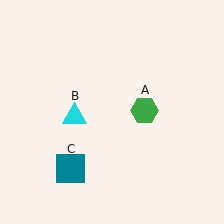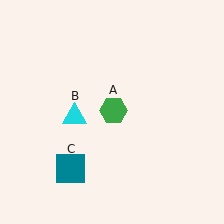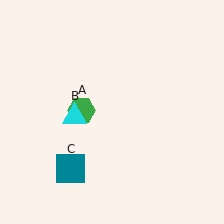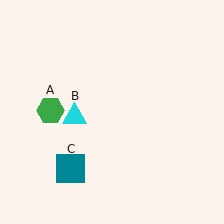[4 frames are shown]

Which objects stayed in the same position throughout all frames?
Cyan triangle (object B) and teal square (object C) remained stationary.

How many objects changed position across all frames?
1 object changed position: green hexagon (object A).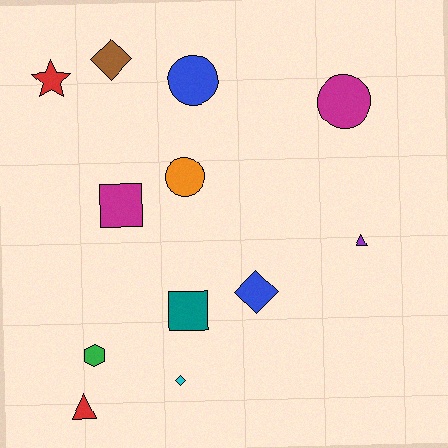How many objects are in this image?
There are 12 objects.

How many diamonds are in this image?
There are 3 diamonds.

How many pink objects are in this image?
There are no pink objects.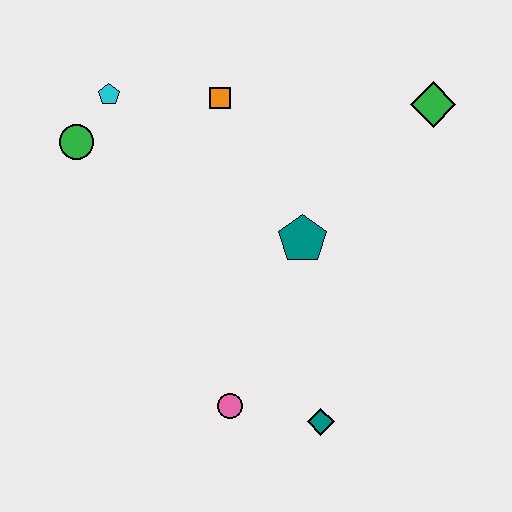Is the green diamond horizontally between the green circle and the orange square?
No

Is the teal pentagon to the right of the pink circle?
Yes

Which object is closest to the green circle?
The cyan pentagon is closest to the green circle.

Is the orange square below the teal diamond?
No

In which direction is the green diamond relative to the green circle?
The green diamond is to the right of the green circle.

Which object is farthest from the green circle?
The teal diamond is farthest from the green circle.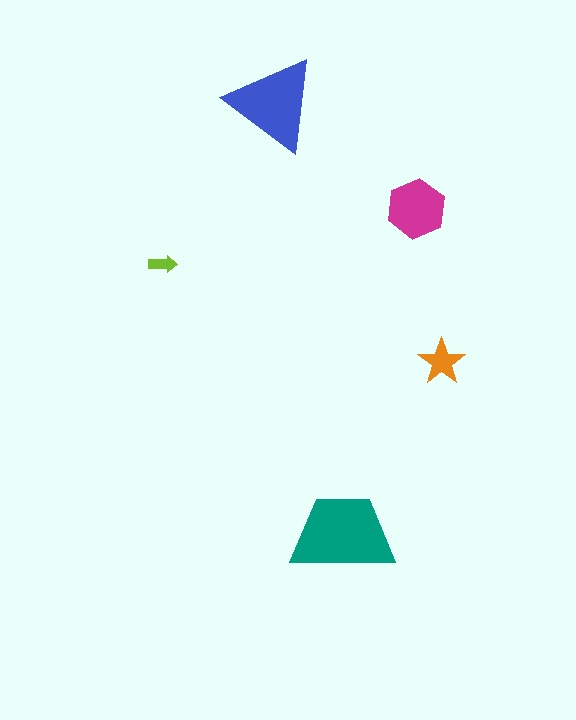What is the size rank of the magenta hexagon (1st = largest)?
3rd.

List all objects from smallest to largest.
The lime arrow, the orange star, the magenta hexagon, the blue triangle, the teal trapezoid.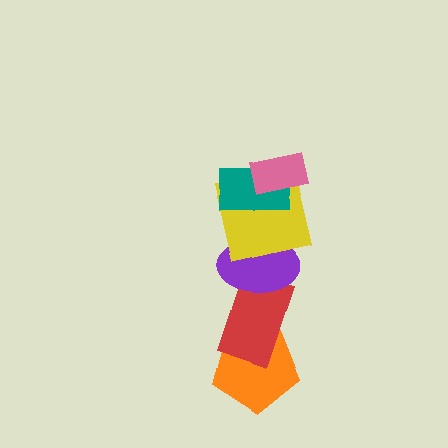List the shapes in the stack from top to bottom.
From top to bottom: the pink rectangle, the teal rectangle, the yellow square, the purple ellipse, the red rectangle, the orange pentagon.